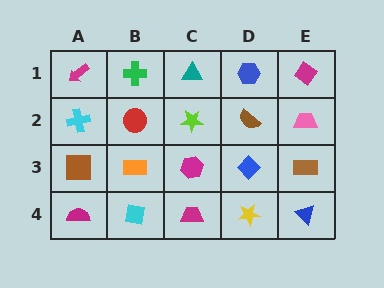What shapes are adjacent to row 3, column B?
A red circle (row 2, column B), a cyan square (row 4, column B), a brown square (row 3, column A), a magenta hexagon (row 3, column C).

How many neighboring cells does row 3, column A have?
3.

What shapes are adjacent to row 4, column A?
A brown square (row 3, column A), a cyan square (row 4, column B).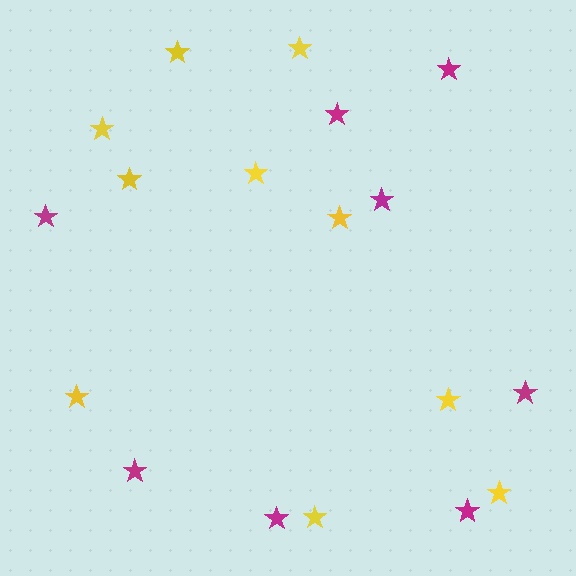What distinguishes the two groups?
There are 2 groups: one group of yellow stars (10) and one group of magenta stars (8).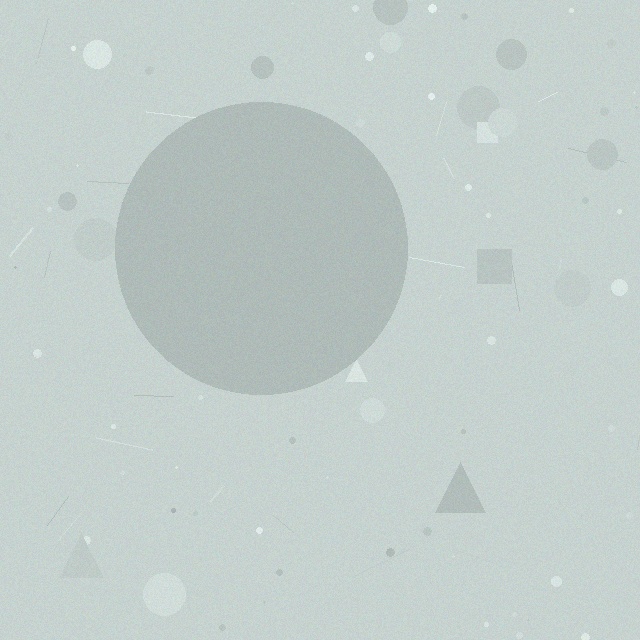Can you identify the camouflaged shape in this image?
The camouflaged shape is a circle.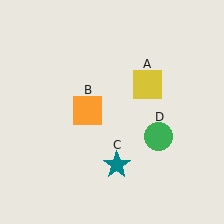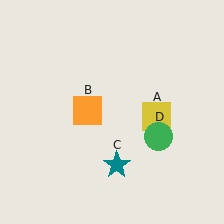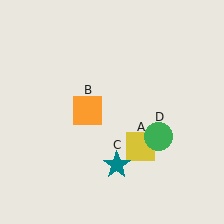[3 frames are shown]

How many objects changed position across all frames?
1 object changed position: yellow square (object A).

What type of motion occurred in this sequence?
The yellow square (object A) rotated clockwise around the center of the scene.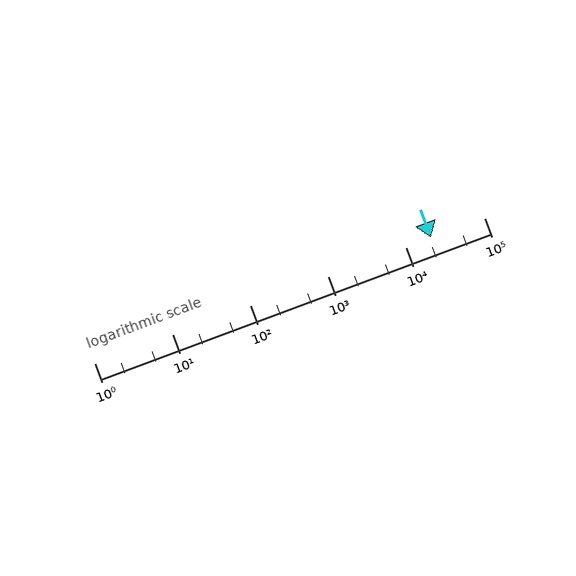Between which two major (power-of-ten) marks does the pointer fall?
The pointer is between 10000 and 100000.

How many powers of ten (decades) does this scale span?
The scale spans 5 decades, from 1 to 100000.